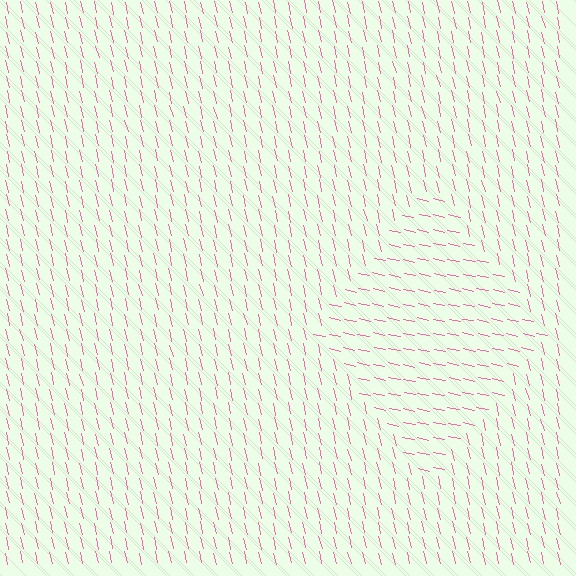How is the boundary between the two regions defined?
The boundary is defined purely by a change in line orientation (approximately 65 degrees difference). All lines are the same color and thickness.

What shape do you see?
I see a diamond.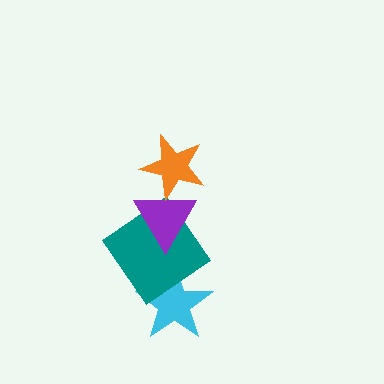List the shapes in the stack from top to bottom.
From top to bottom: the orange star, the purple triangle, the teal diamond, the cyan star.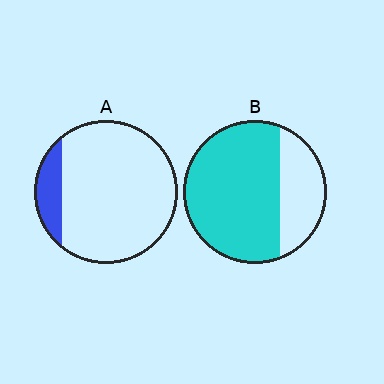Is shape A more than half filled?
No.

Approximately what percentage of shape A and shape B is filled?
A is approximately 15% and B is approximately 70%.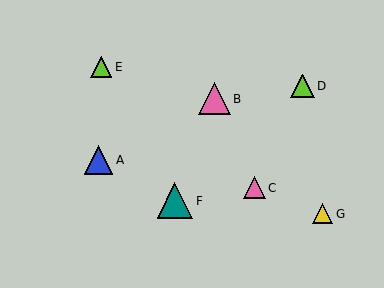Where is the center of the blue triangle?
The center of the blue triangle is at (99, 160).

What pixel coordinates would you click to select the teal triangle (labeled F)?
Click at (175, 201) to select the teal triangle F.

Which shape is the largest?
The teal triangle (labeled F) is the largest.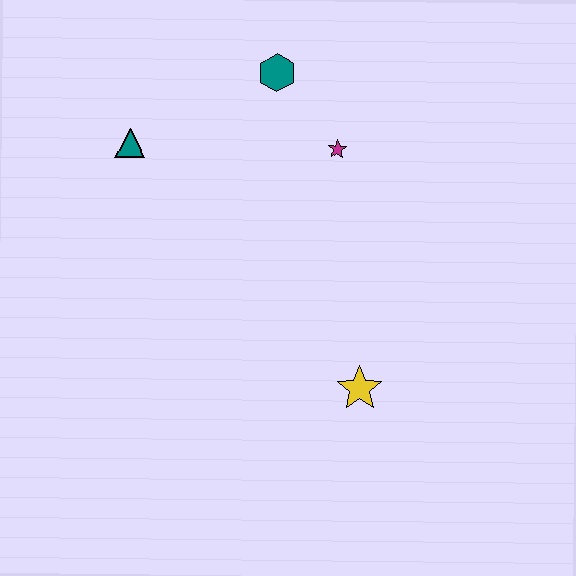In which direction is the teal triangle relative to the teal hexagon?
The teal triangle is to the left of the teal hexagon.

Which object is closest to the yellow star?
The magenta star is closest to the yellow star.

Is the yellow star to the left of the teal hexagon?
No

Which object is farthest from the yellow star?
The teal triangle is farthest from the yellow star.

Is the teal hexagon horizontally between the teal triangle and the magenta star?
Yes